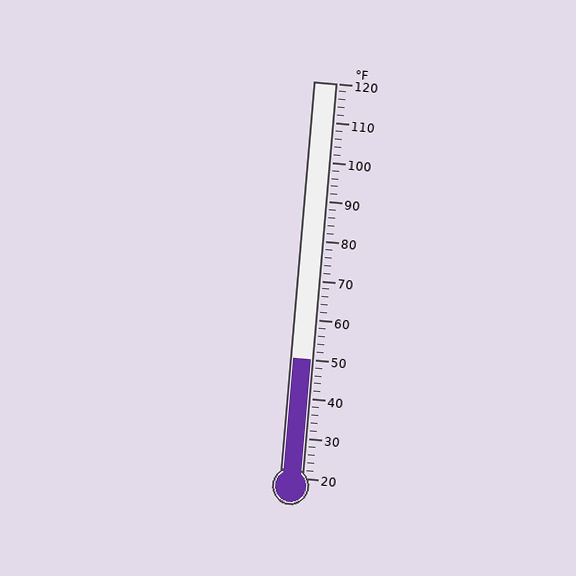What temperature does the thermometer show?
The thermometer shows approximately 50°F.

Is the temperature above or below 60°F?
The temperature is below 60°F.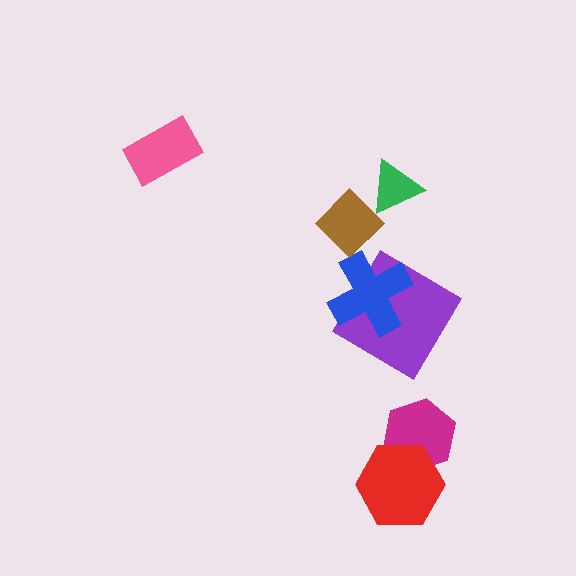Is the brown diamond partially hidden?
Yes, it is partially covered by another shape.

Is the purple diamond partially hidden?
Yes, it is partially covered by another shape.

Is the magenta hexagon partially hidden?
Yes, it is partially covered by another shape.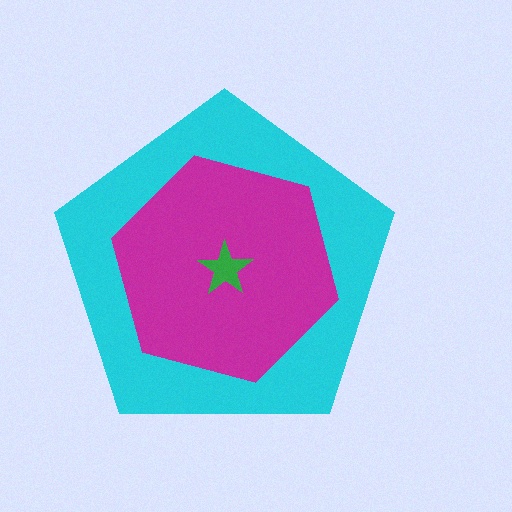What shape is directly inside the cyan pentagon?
The magenta hexagon.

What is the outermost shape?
The cyan pentagon.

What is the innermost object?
The green star.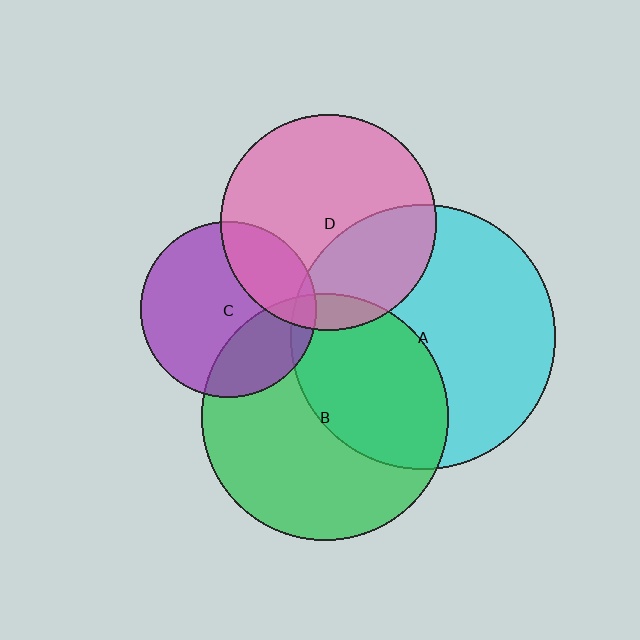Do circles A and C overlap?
Yes.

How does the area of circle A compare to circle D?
Approximately 1.5 times.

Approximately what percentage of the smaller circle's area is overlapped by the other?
Approximately 5%.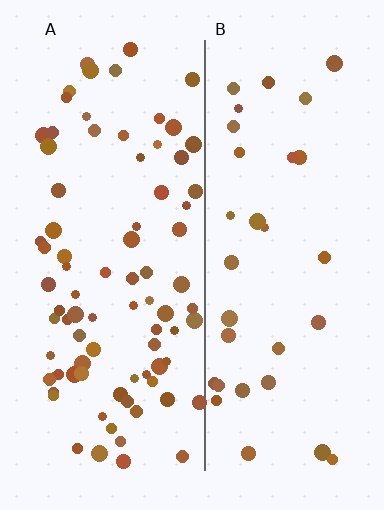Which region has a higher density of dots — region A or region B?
A (the left).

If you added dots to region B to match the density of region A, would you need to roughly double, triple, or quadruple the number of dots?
Approximately triple.